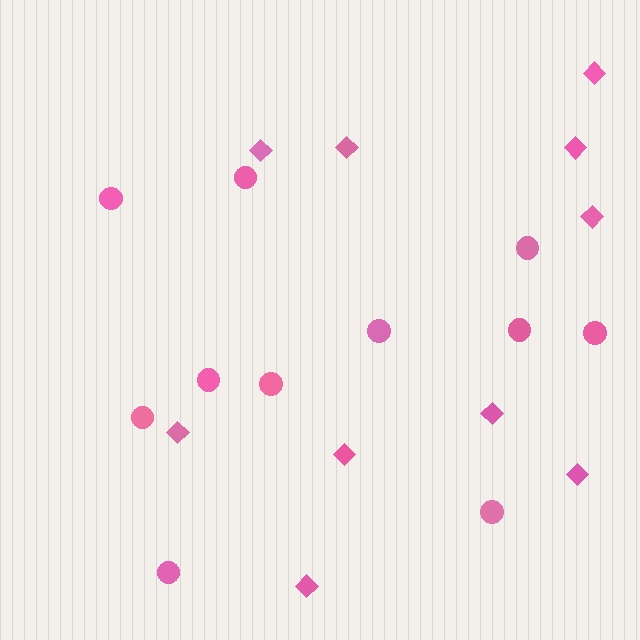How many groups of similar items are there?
There are 2 groups: one group of circles (11) and one group of diamonds (10).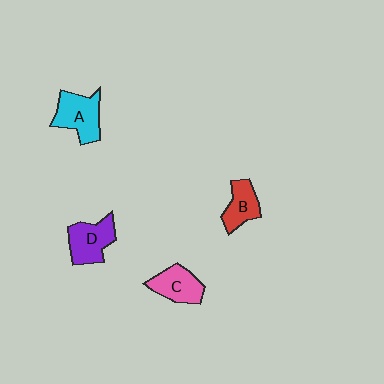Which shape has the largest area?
Shape A (cyan).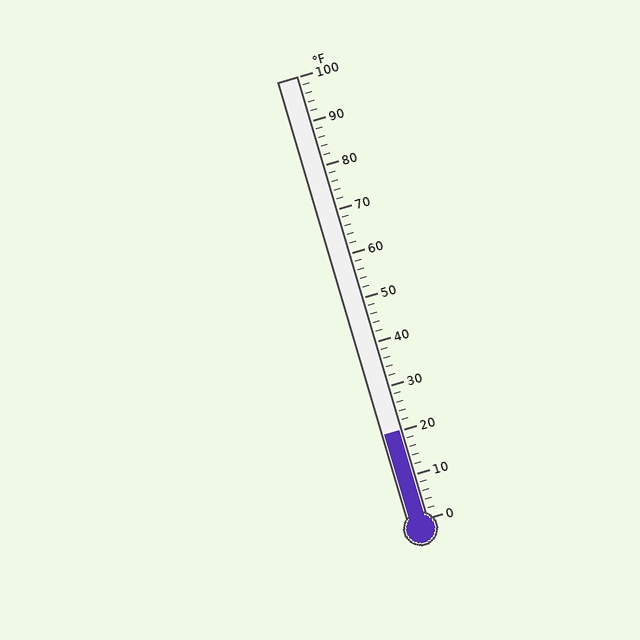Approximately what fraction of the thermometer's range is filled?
The thermometer is filled to approximately 20% of its range.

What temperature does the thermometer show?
The thermometer shows approximately 20°F.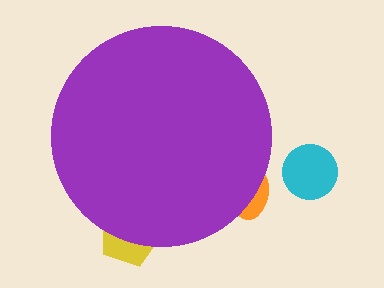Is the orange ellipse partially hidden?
Yes, the orange ellipse is partially hidden behind the purple circle.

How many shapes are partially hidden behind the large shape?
2 shapes are partially hidden.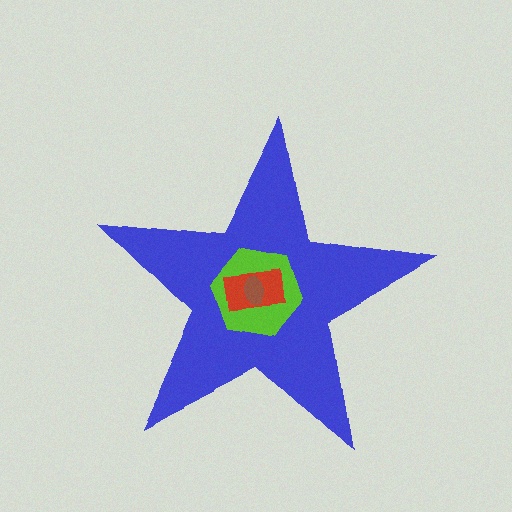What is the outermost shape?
The blue star.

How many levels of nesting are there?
4.